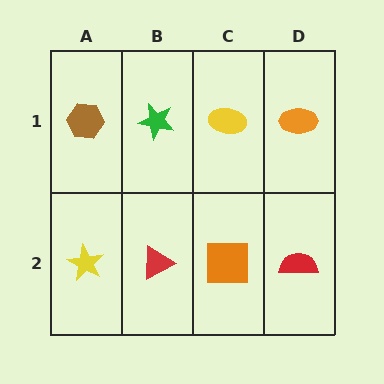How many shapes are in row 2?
4 shapes.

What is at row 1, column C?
A yellow ellipse.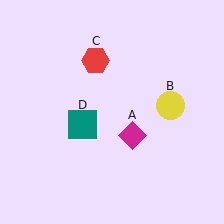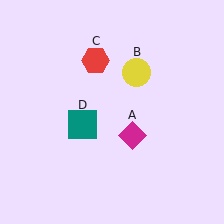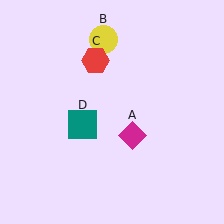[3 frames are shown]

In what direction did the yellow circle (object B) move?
The yellow circle (object B) moved up and to the left.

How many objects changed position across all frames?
1 object changed position: yellow circle (object B).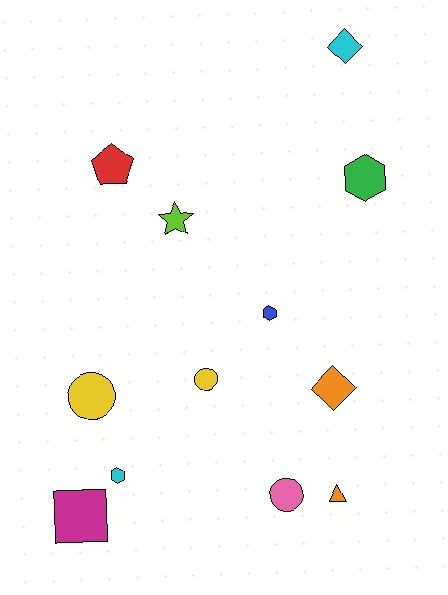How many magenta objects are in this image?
There is 1 magenta object.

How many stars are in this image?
There is 1 star.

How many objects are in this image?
There are 12 objects.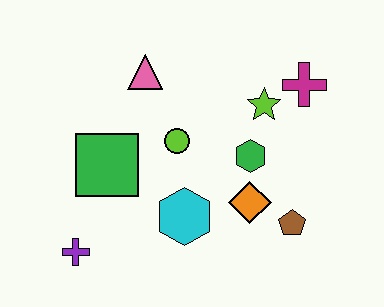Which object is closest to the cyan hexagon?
The orange diamond is closest to the cyan hexagon.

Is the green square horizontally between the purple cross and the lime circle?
Yes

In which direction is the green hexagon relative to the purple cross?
The green hexagon is to the right of the purple cross.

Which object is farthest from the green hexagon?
The purple cross is farthest from the green hexagon.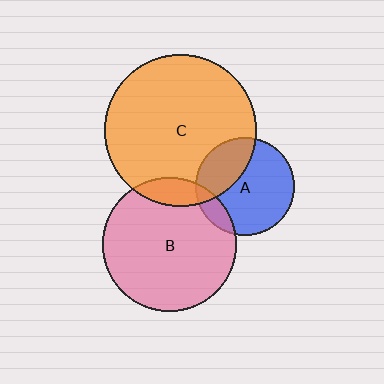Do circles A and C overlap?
Yes.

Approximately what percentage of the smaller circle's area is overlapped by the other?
Approximately 30%.